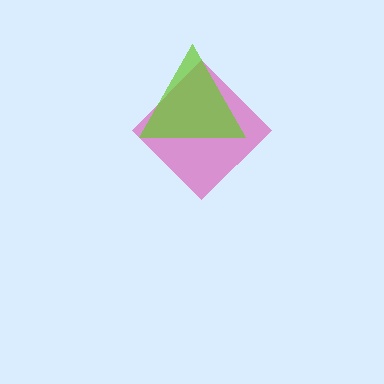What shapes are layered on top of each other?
The layered shapes are: a magenta diamond, a lime triangle.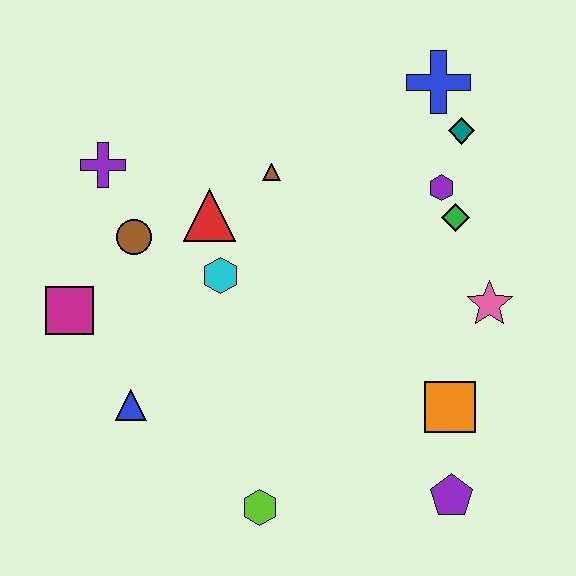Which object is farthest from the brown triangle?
The purple pentagon is farthest from the brown triangle.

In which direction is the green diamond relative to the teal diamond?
The green diamond is below the teal diamond.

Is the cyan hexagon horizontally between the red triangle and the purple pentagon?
Yes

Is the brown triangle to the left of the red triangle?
No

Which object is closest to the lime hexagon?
The blue triangle is closest to the lime hexagon.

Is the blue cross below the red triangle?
No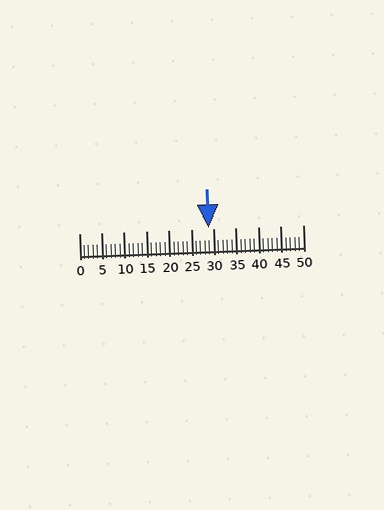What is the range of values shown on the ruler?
The ruler shows values from 0 to 50.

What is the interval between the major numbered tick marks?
The major tick marks are spaced 5 units apart.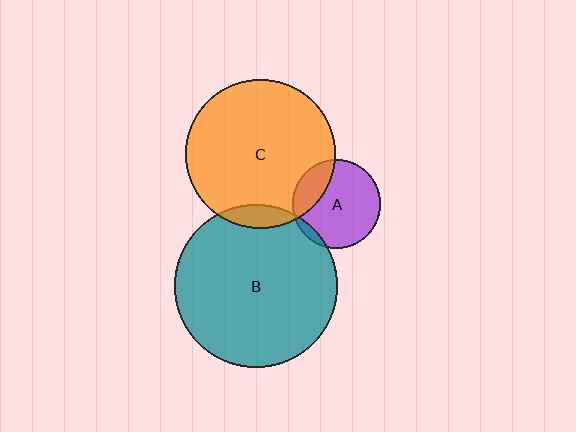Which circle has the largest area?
Circle B (teal).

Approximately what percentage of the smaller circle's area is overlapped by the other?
Approximately 5%.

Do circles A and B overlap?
Yes.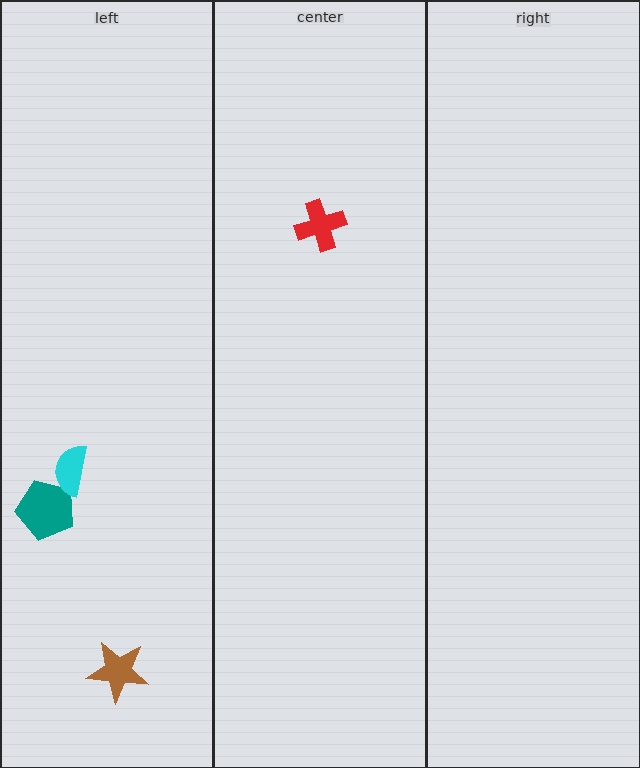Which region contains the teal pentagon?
The left region.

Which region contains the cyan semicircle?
The left region.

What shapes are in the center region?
The red cross.